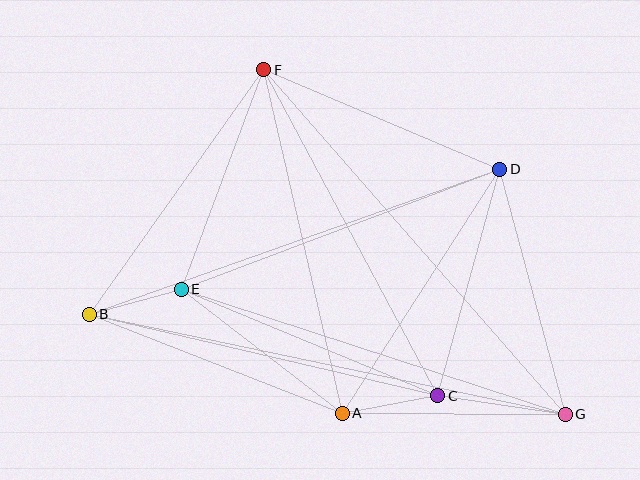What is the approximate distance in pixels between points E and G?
The distance between E and G is approximately 404 pixels.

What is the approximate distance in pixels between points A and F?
The distance between A and F is approximately 352 pixels.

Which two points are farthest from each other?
Points B and G are farthest from each other.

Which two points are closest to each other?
Points B and E are closest to each other.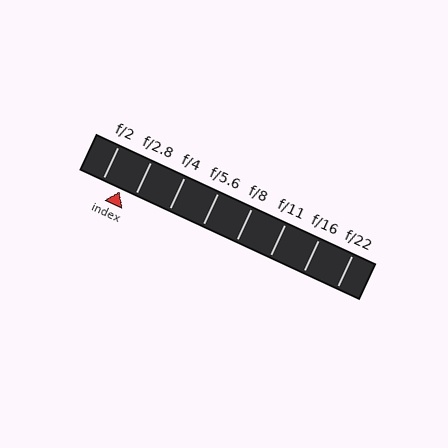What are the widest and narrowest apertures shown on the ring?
The widest aperture shown is f/2 and the narrowest is f/22.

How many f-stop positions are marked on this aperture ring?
There are 8 f-stop positions marked.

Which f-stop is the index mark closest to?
The index mark is closest to f/2.8.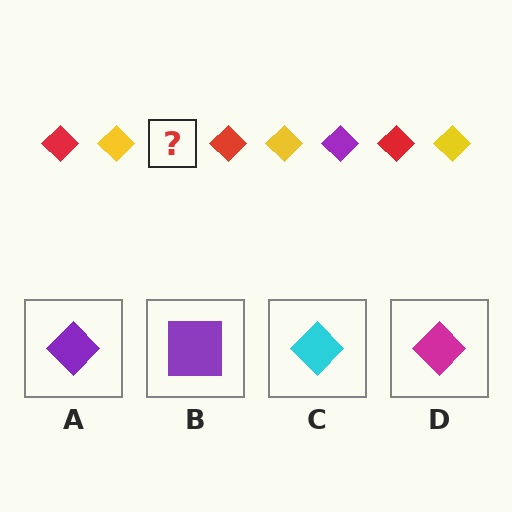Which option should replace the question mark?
Option A.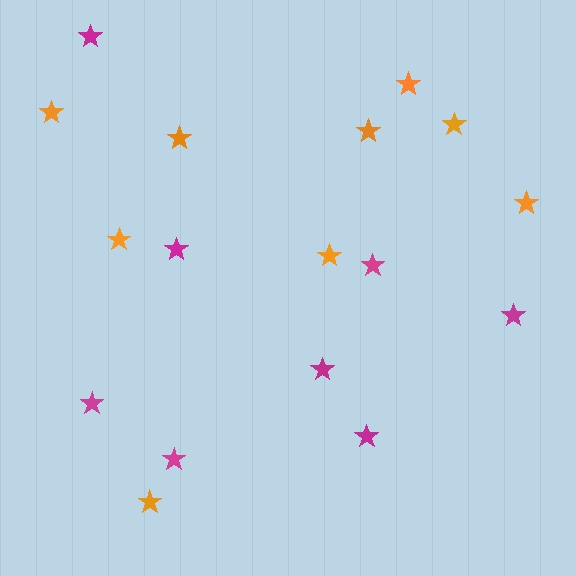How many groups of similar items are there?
There are 2 groups: one group of orange stars (9) and one group of magenta stars (8).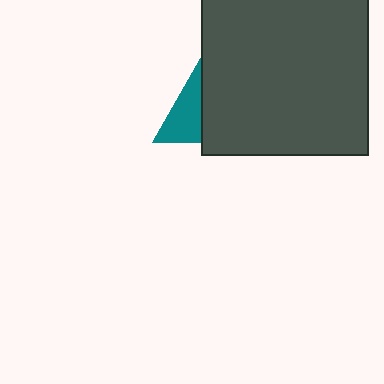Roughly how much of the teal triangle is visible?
About half of it is visible (roughly 52%).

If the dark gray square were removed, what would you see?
You would see the complete teal triangle.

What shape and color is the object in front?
The object in front is a dark gray square.